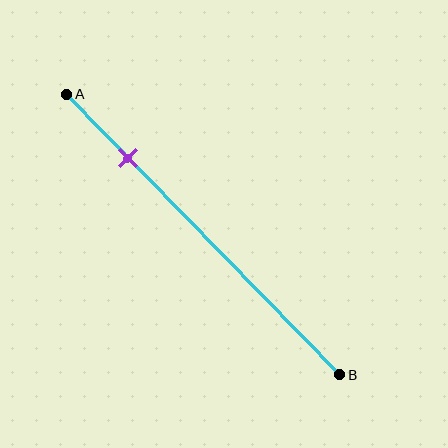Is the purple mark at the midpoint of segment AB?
No, the mark is at about 25% from A, not at the 50% midpoint.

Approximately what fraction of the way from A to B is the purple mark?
The purple mark is approximately 25% of the way from A to B.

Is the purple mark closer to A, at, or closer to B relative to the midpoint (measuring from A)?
The purple mark is closer to point A than the midpoint of segment AB.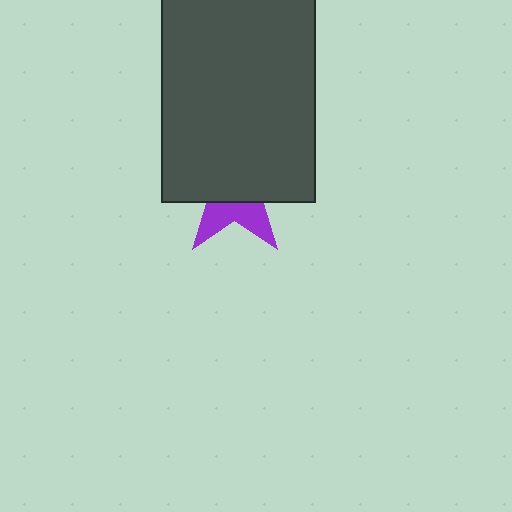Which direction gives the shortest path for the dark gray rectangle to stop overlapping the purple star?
Moving up gives the shortest separation.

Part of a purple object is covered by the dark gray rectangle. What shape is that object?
It is a star.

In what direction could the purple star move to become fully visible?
The purple star could move down. That would shift it out from behind the dark gray rectangle entirely.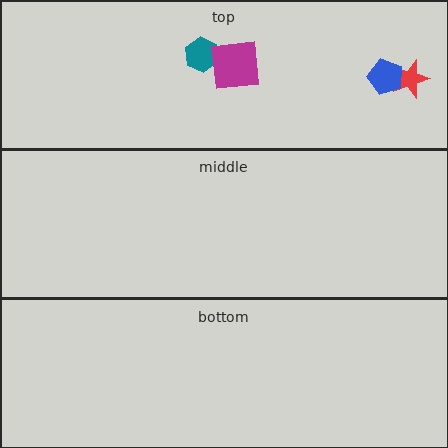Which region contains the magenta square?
The top region.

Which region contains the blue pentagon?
The top region.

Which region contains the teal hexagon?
The top region.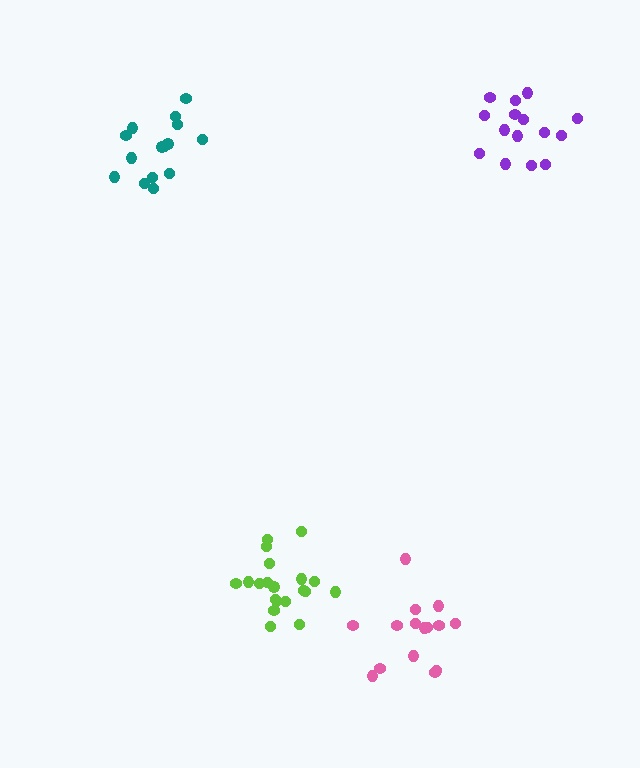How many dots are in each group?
Group 1: 20 dots, Group 2: 15 dots, Group 3: 15 dots, Group 4: 15 dots (65 total).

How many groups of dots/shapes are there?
There are 4 groups.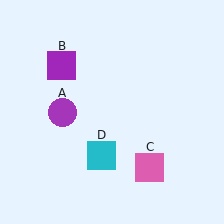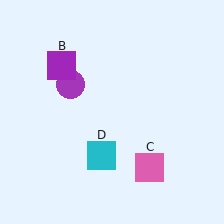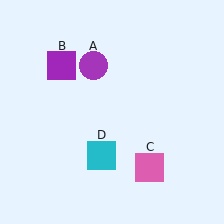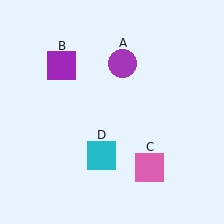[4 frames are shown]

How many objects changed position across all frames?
1 object changed position: purple circle (object A).